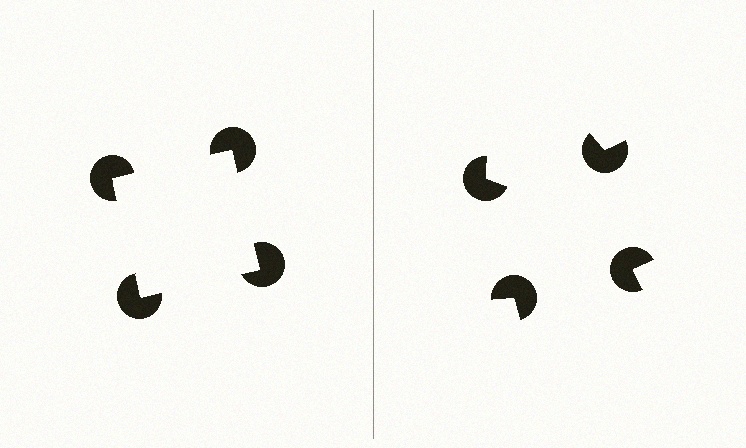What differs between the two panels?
The pac-man discs are positioned identically on both sides; only the wedge orientations differ. On the left they align to a square; on the right they are misaligned.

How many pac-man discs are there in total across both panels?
8 — 4 on each side.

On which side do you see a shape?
An illusory square appears on the left side. On the right side the wedge cuts are rotated, so no coherent shape forms.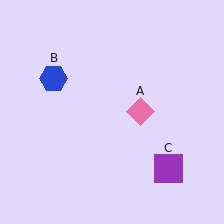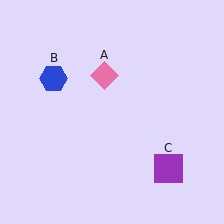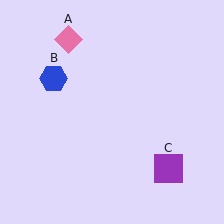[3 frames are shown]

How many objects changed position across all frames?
1 object changed position: pink diamond (object A).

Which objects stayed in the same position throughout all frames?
Blue hexagon (object B) and purple square (object C) remained stationary.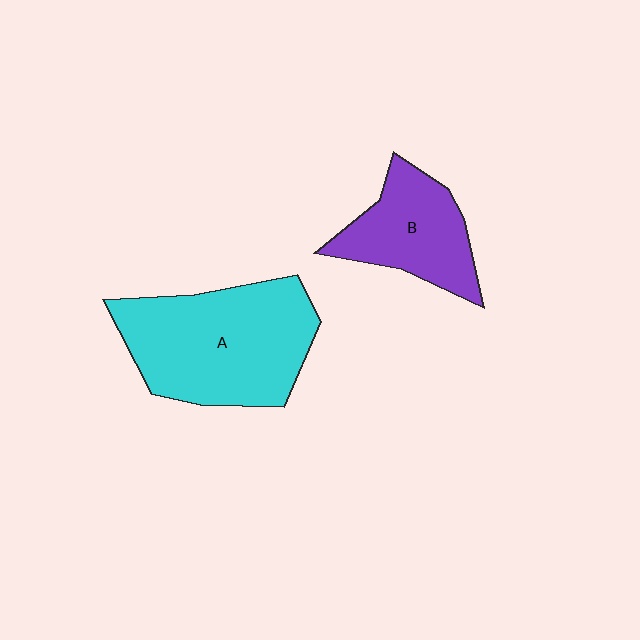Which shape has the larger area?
Shape A (cyan).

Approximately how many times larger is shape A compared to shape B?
Approximately 1.7 times.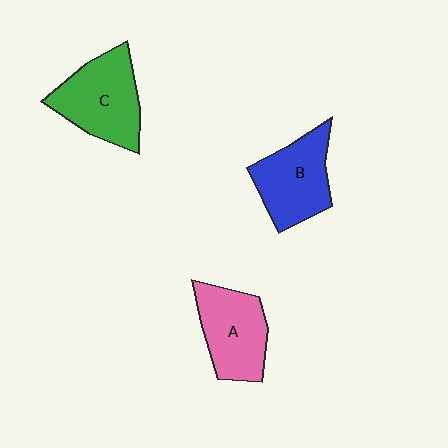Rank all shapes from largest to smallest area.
From largest to smallest: C (green), B (blue), A (pink).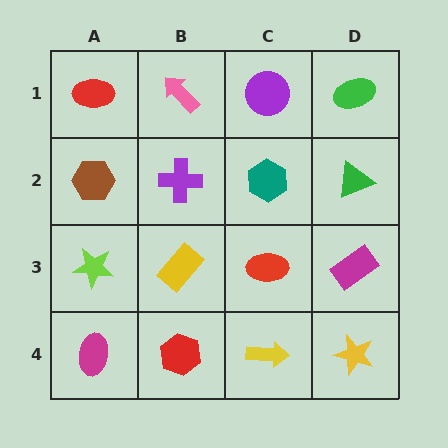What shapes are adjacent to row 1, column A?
A brown hexagon (row 2, column A), a pink arrow (row 1, column B).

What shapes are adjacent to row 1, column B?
A purple cross (row 2, column B), a red ellipse (row 1, column A), a purple circle (row 1, column C).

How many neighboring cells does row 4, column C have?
3.